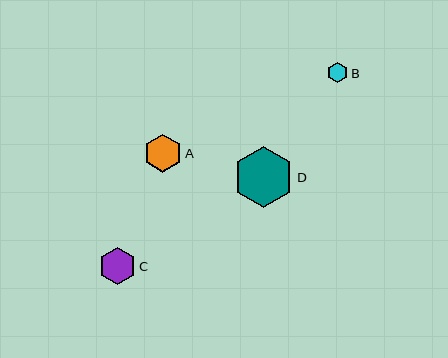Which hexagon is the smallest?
Hexagon B is the smallest with a size of approximately 20 pixels.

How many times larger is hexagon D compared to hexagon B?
Hexagon D is approximately 3.0 times the size of hexagon B.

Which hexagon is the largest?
Hexagon D is the largest with a size of approximately 61 pixels.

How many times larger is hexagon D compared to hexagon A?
Hexagon D is approximately 1.6 times the size of hexagon A.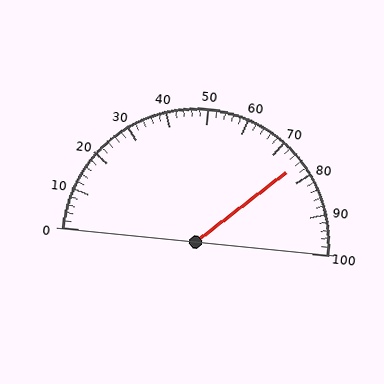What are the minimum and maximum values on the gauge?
The gauge ranges from 0 to 100.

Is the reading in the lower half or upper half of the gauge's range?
The reading is in the upper half of the range (0 to 100).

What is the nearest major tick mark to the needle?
The nearest major tick mark is 80.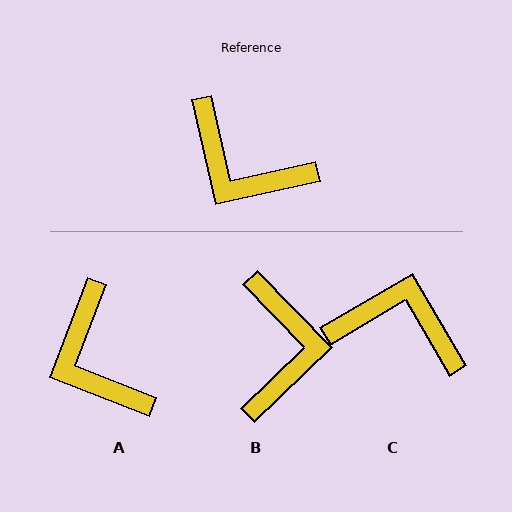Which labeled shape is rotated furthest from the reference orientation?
C, about 162 degrees away.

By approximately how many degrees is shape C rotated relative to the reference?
Approximately 162 degrees clockwise.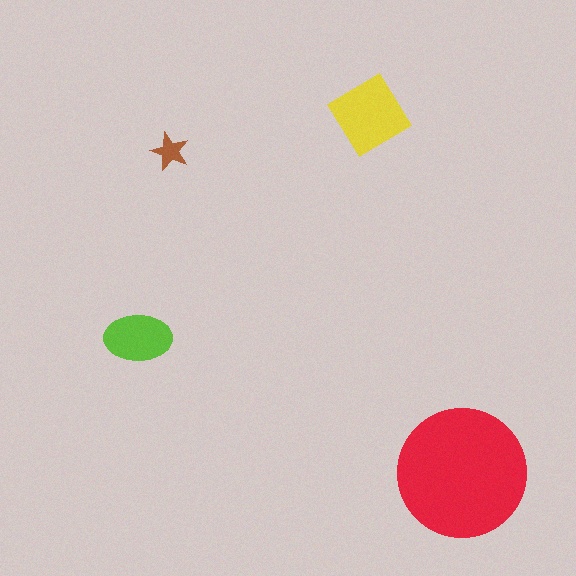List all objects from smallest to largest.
The brown star, the lime ellipse, the yellow diamond, the red circle.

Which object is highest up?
The yellow diamond is topmost.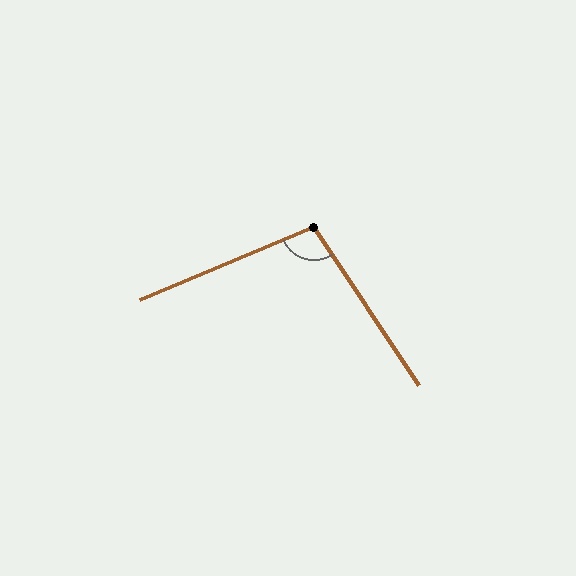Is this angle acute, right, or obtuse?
It is obtuse.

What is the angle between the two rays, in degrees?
Approximately 101 degrees.